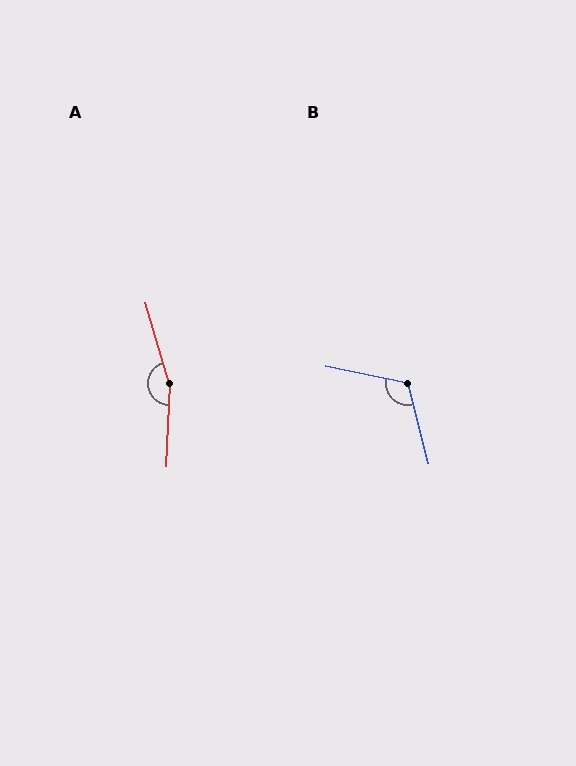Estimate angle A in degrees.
Approximately 161 degrees.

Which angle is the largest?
A, at approximately 161 degrees.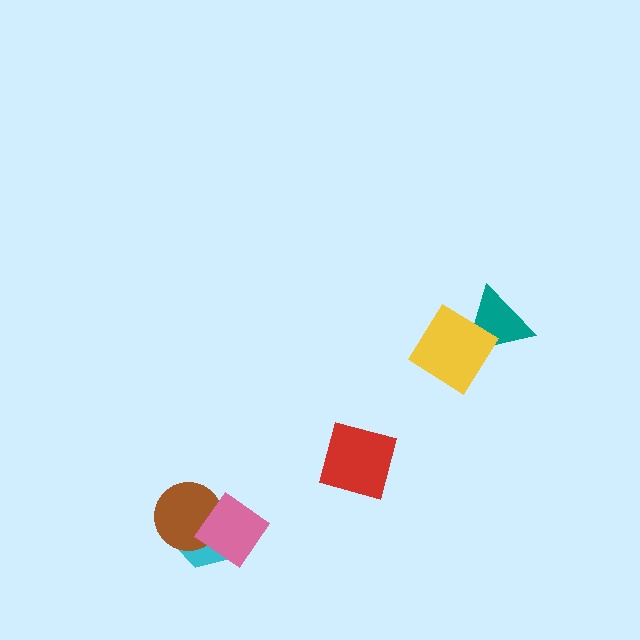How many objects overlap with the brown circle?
2 objects overlap with the brown circle.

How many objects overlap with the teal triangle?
1 object overlaps with the teal triangle.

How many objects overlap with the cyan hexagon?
2 objects overlap with the cyan hexagon.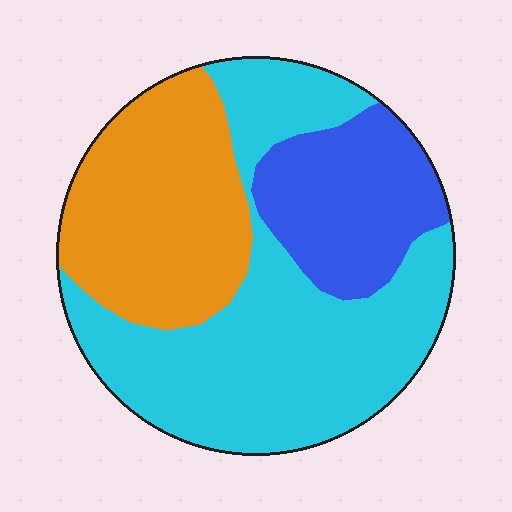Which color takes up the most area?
Cyan, at roughly 50%.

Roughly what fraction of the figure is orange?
Orange takes up about one third (1/3) of the figure.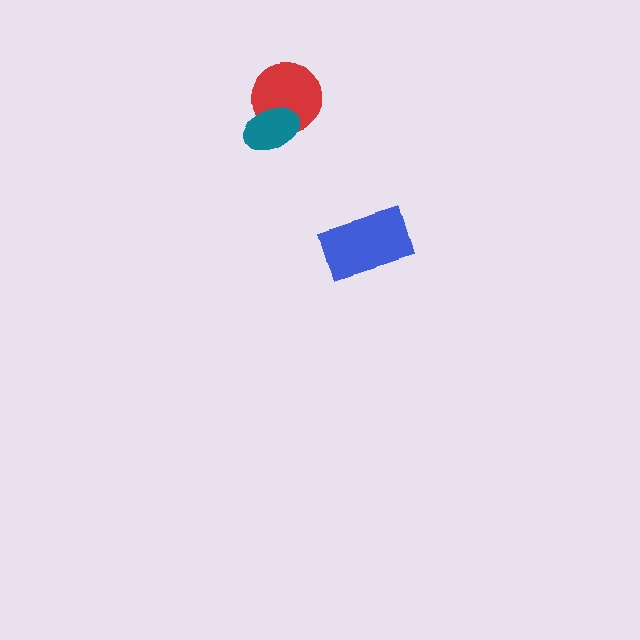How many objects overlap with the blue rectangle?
0 objects overlap with the blue rectangle.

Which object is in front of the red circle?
The teal ellipse is in front of the red circle.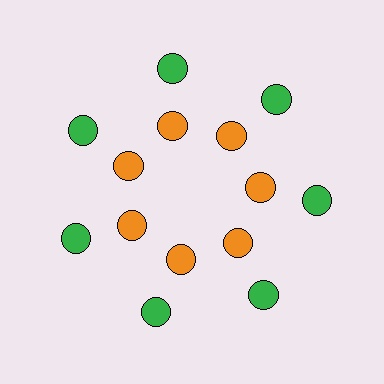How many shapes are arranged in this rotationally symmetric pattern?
There are 14 shapes, arranged in 7 groups of 2.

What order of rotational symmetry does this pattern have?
This pattern has 7-fold rotational symmetry.